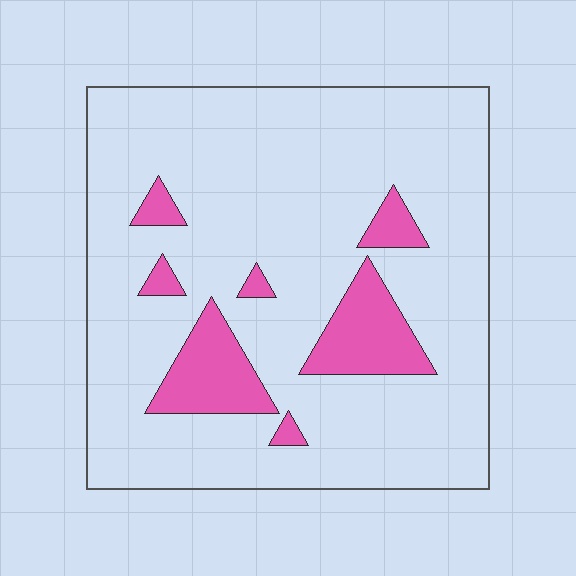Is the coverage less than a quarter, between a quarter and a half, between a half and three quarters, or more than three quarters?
Less than a quarter.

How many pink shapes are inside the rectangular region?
7.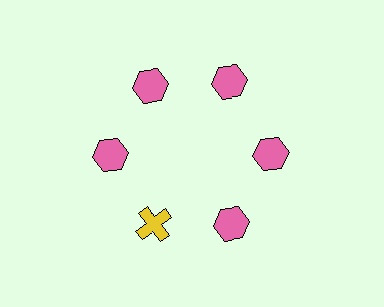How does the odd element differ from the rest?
It differs in both color (yellow instead of pink) and shape (cross instead of hexagon).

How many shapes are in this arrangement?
There are 6 shapes arranged in a ring pattern.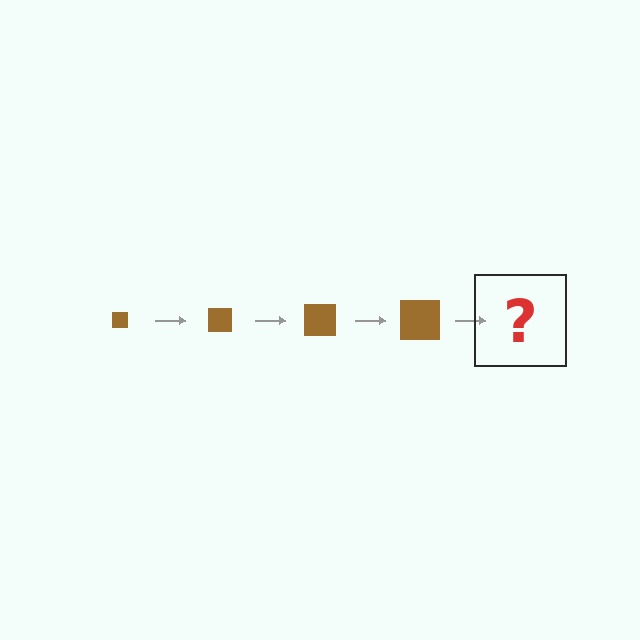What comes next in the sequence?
The next element should be a brown square, larger than the previous one.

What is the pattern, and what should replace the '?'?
The pattern is that the square gets progressively larger each step. The '?' should be a brown square, larger than the previous one.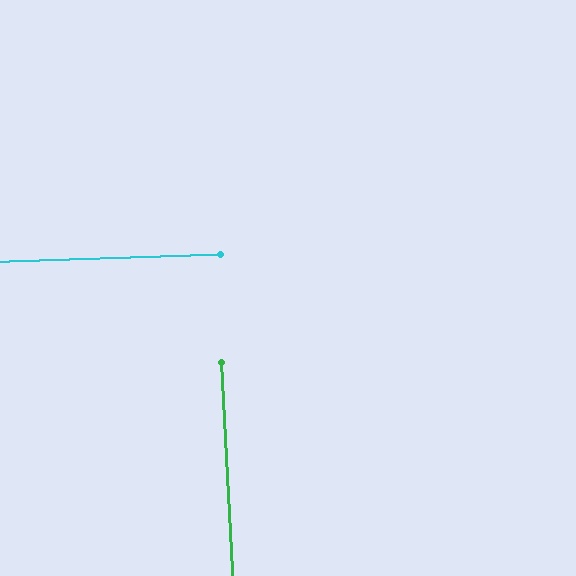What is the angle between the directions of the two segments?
Approximately 89 degrees.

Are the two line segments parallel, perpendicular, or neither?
Perpendicular — they meet at approximately 89°.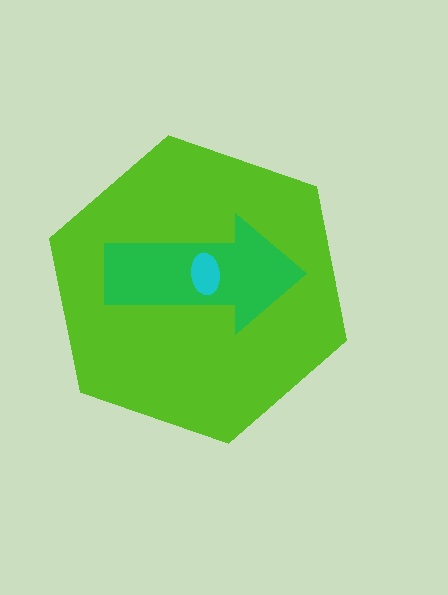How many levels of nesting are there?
3.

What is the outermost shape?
The lime hexagon.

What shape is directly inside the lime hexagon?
The green arrow.